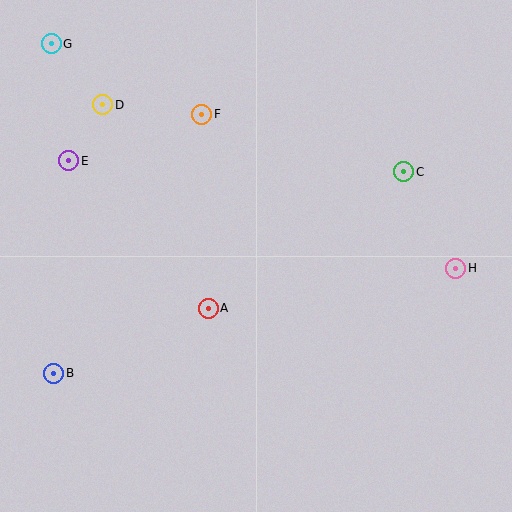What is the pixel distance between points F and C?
The distance between F and C is 210 pixels.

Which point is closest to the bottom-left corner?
Point B is closest to the bottom-left corner.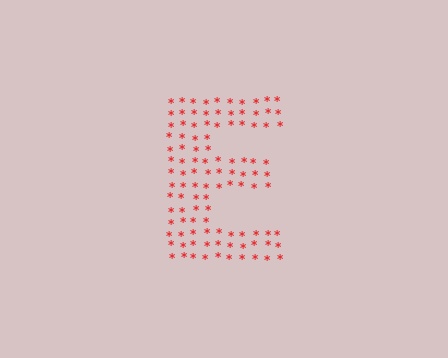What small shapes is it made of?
It is made of small asterisks.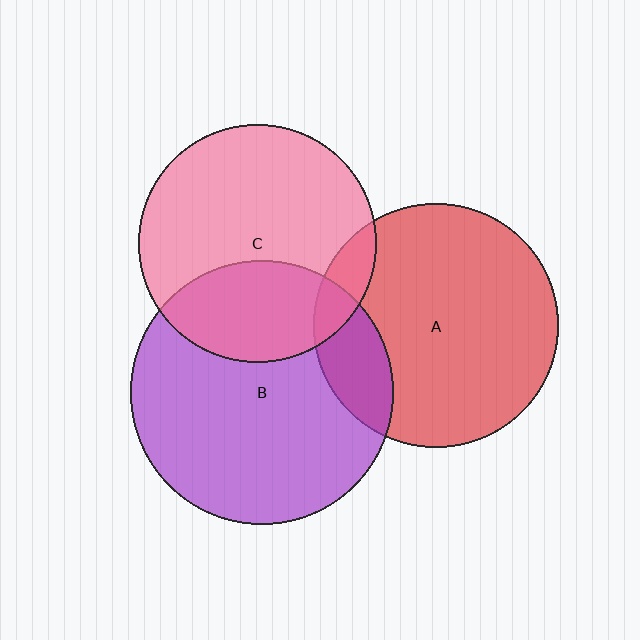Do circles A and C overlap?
Yes.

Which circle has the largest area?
Circle B (purple).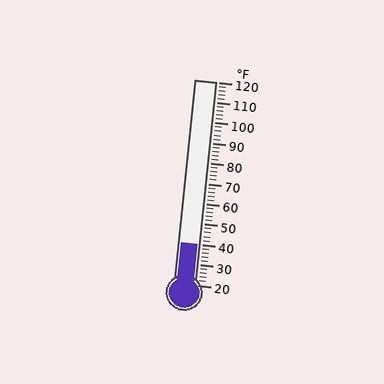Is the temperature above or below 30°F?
The temperature is above 30°F.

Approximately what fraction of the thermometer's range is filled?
The thermometer is filled to approximately 20% of its range.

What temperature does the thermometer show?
The thermometer shows approximately 40°F.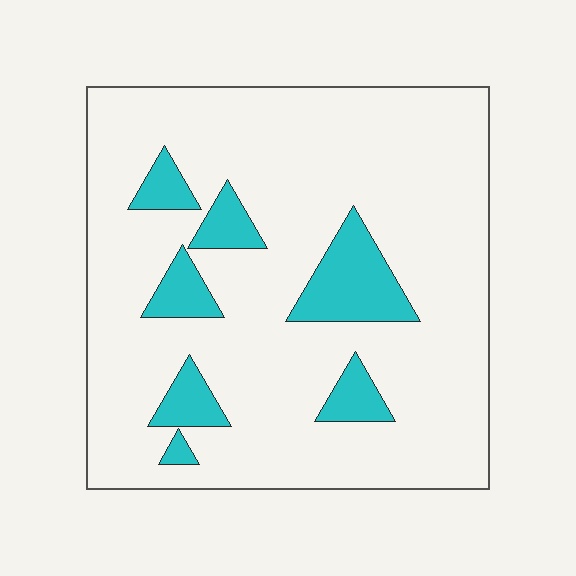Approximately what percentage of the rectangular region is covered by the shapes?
Approximately 15%.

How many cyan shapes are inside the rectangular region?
7.